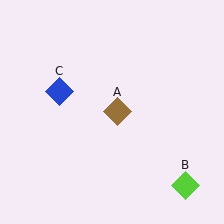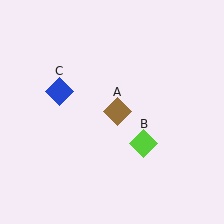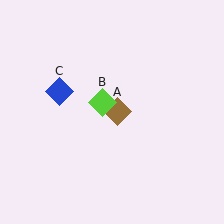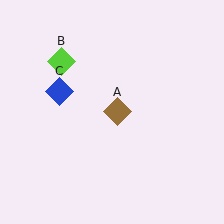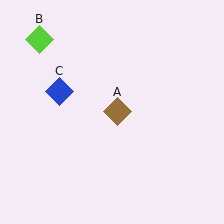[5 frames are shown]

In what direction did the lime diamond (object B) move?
The lime diamond (object B) moved up and to the left.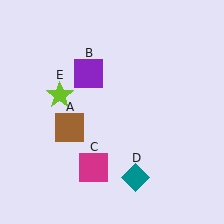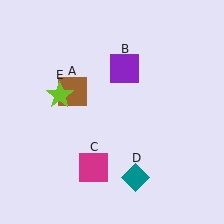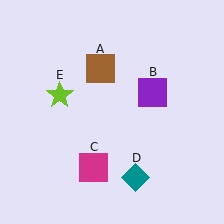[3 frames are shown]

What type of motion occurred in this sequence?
The brown square (object A), purple square (object B) rotated clockwise around the center of the scene.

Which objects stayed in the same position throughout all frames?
Magenta square (object C) and teal diamond (object D) and lime star (object E) remained stationary.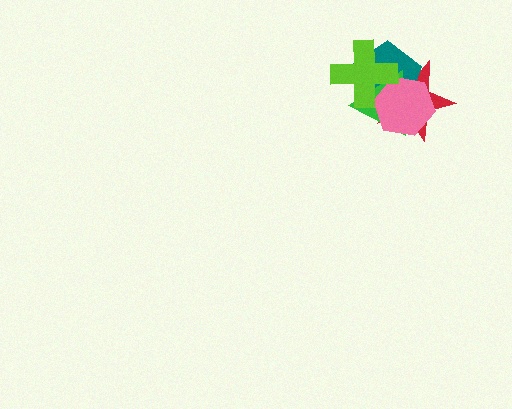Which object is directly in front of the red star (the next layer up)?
The teal pentagon is directly in front of the red star.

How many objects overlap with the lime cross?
4 objects overlap with the lime cross.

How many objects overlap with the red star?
4 objects overlap with the red star.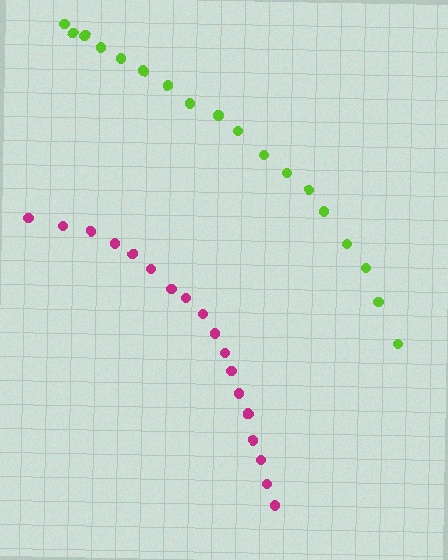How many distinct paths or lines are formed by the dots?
There are 2 distinct paths.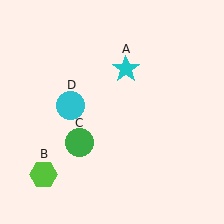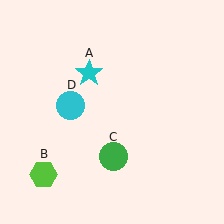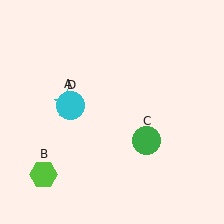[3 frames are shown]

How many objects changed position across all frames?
2 objects changed position: cyan star (object A), green circle (object C).